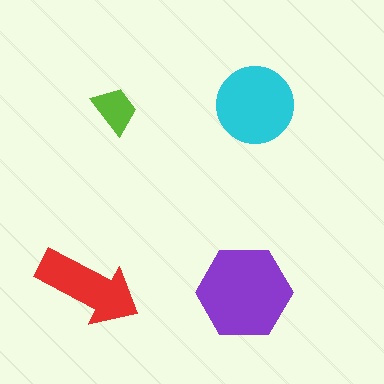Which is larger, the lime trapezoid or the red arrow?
The red arrow.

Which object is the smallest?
The lime trapezoid.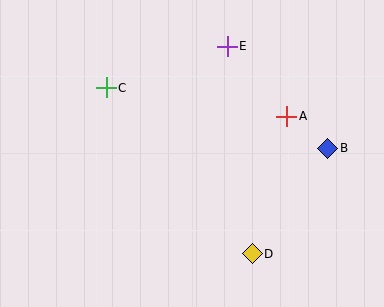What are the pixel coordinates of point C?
Point C is at (106, 88).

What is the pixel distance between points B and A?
The distance between B and A is 52 pixels.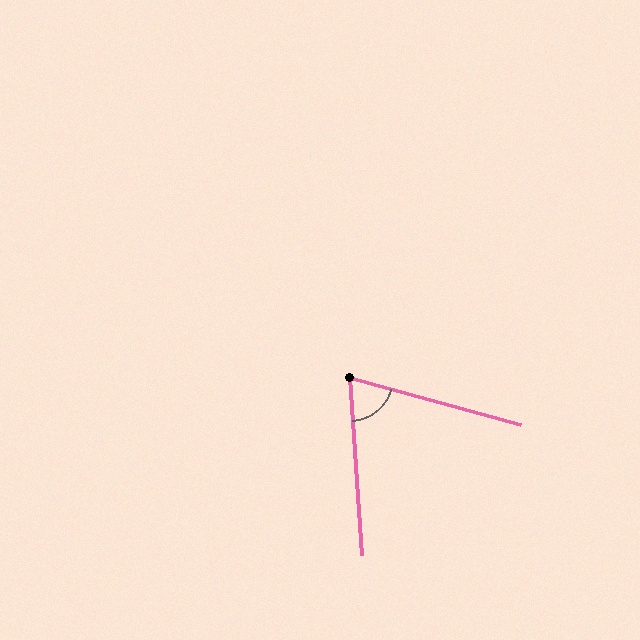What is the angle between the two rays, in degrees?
Approximately 71 degrees.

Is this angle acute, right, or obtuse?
It is acute.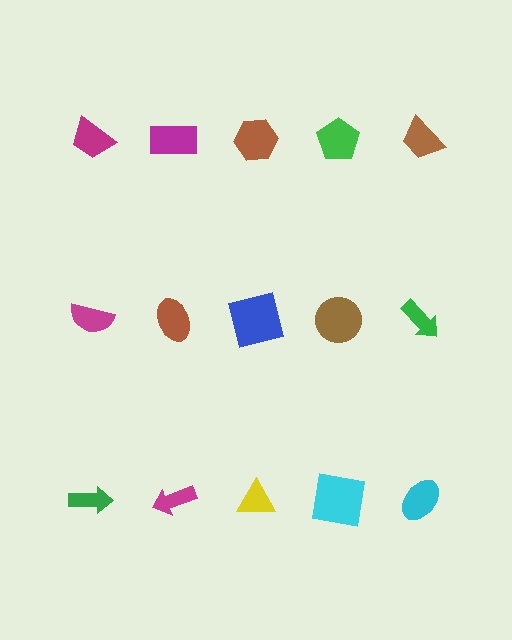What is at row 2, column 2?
A brown ellipse.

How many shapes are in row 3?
5 shapes.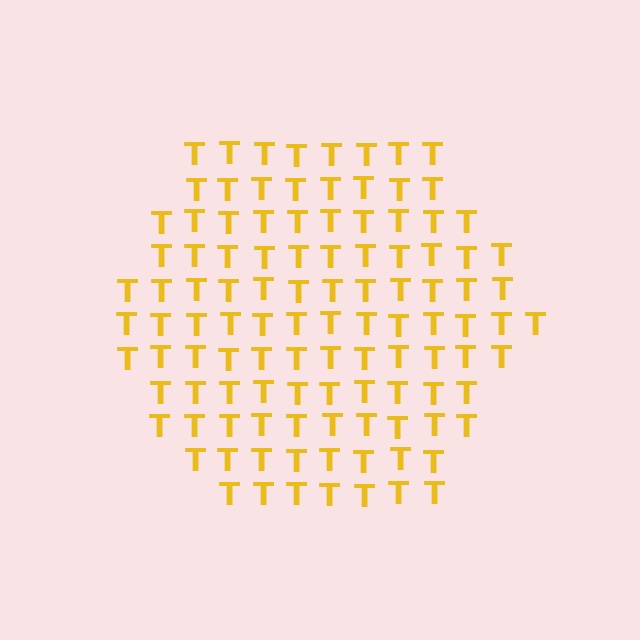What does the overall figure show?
The overall figure shows a hexagon.